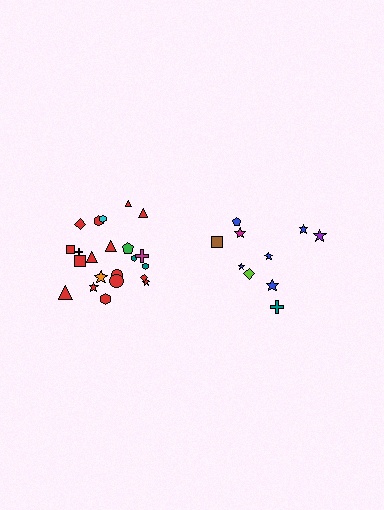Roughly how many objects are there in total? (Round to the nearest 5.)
Roughly 30 objects in total.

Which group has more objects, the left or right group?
The left group.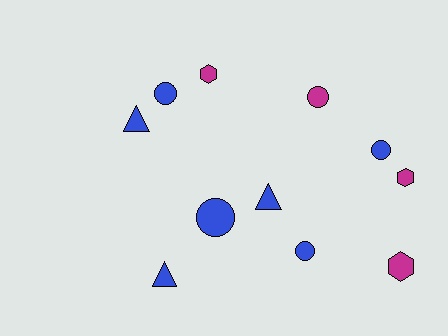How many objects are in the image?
There are 11 objects.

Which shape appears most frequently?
Circle, with 5 objects.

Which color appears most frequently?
Blue, with 7 objects.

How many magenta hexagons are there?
There are 3 magenta hexagons.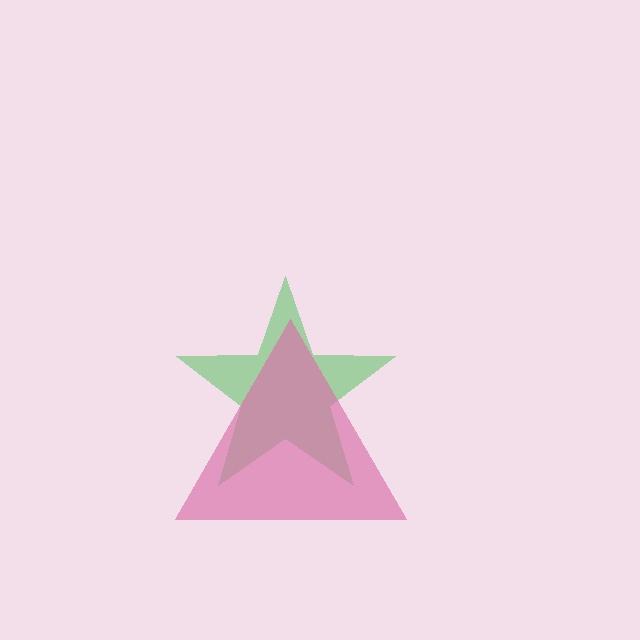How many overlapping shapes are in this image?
There are 2 overlapping shapes in the image.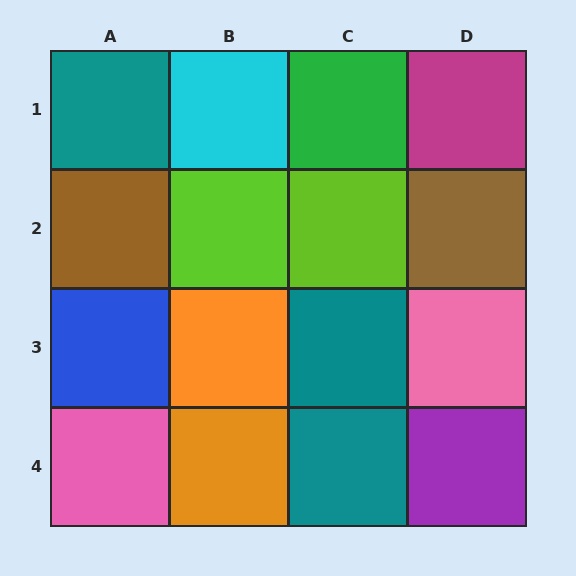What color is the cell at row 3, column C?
Teal.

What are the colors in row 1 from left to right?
Teal, cyan, green, magenta.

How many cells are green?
1 cell is green.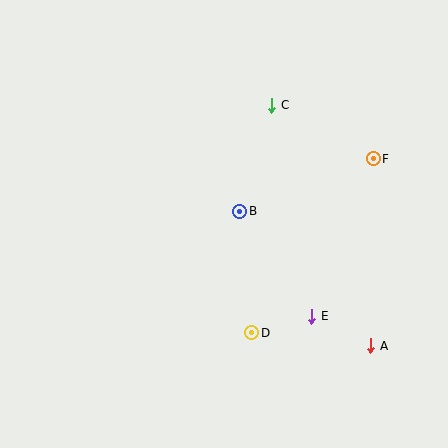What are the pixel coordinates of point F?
Point F is at (373, 159).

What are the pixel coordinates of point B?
Point B is at (240, 211).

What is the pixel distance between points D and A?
The distance between D and A is 120 pixels.